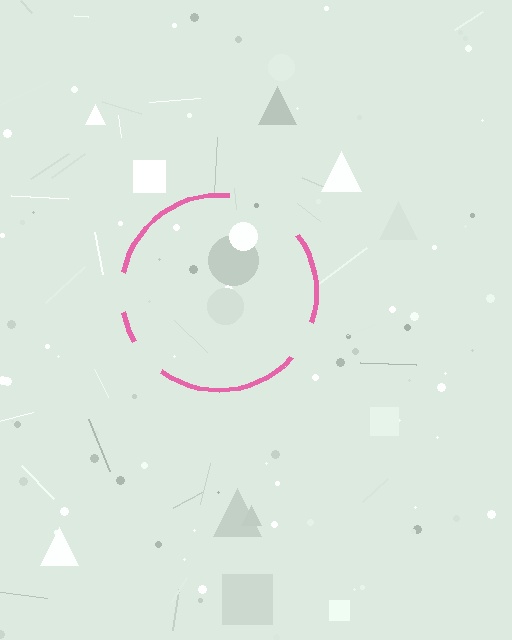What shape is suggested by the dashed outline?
The dashed outline suggests a circle.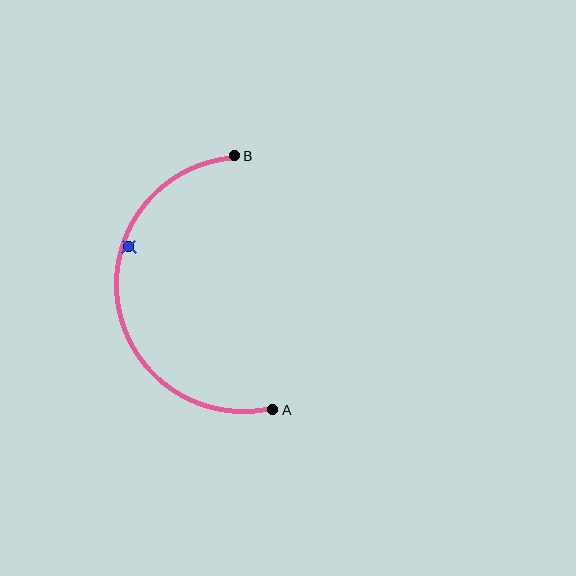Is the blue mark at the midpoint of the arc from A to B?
No — the blue mark does not lie on the arc at all. It sits slightly inside the curve.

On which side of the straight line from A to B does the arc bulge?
The arc bulges to the left of the straight line connecting A and B.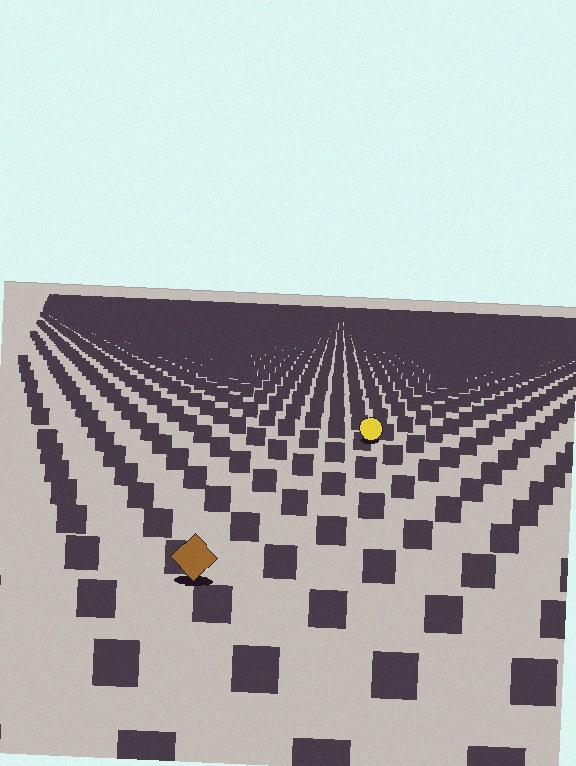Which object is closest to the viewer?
The brown diamond is closest. The texture marks near it are larger and more spread out.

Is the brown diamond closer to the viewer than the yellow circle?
Yes. The brown diamond is closer — you can tell from the texture gradient: the ground texture is coarser near it.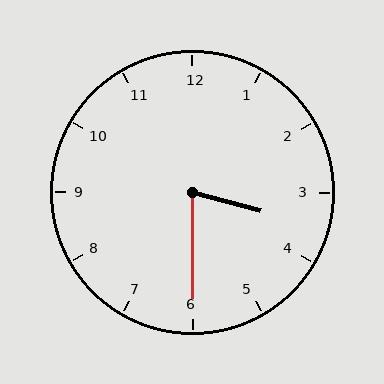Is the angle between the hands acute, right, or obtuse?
It is acute.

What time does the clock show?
3:30.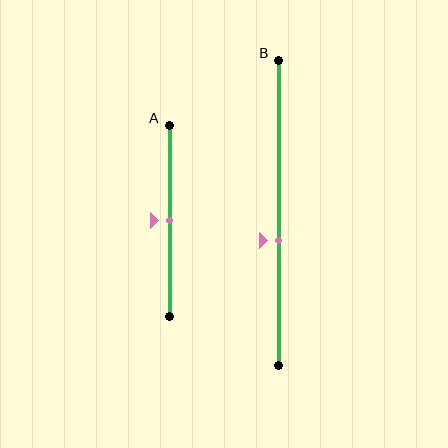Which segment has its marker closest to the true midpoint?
Segment A has its marker closest to the true midpoint.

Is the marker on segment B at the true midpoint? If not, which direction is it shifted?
No, the marker on segment B is shifted downward by about 9% of the segment length.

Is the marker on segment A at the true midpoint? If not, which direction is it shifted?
Yes, the marker on segment A is at the true midpoint.